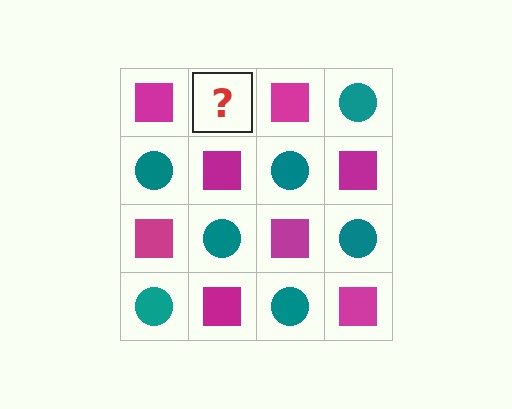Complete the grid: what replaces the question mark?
The question mark should be replaced with a teal circle.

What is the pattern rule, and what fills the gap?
The rule is that it alternates magenta square and teal circle in a checkerboard pattern. The gap should be filled with a teal circle.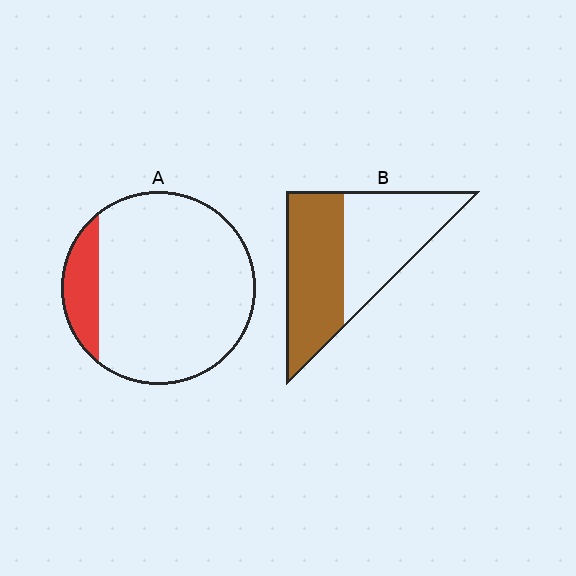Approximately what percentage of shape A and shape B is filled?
A is approximately 15% and B is approximately 50%.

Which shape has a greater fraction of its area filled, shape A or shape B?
Shape B.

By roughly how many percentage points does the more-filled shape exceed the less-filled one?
By roughly 35 percentage points (B over A).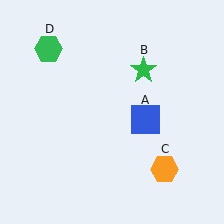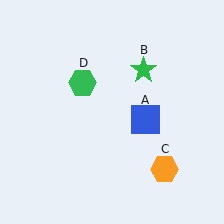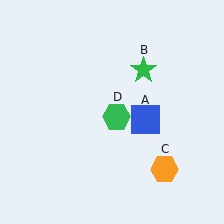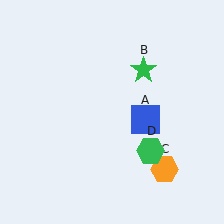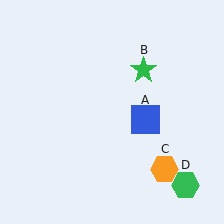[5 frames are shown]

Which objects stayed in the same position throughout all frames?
Blue square (object A) and green star (object B) and orange hexagon (object C) remained stationary.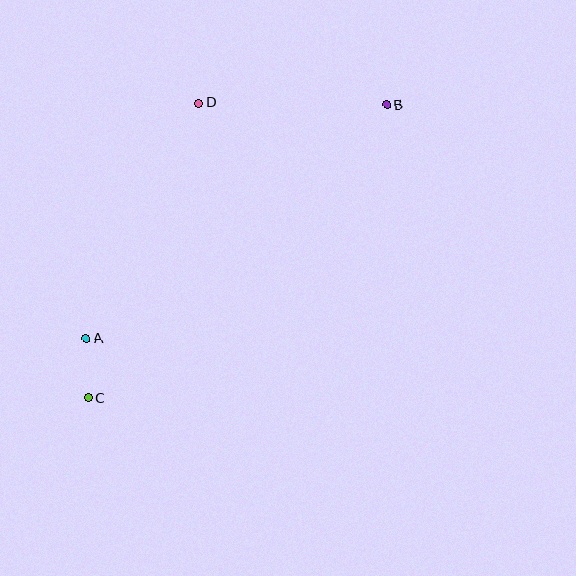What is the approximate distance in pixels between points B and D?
The distance between B and D is approximately 188 pixels.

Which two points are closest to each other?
Points A and C are closest to each other.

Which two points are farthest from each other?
Points B and C are farthest from each other.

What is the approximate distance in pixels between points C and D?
The distance between C and D is approximately 315 pixels.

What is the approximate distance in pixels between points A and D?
The distance between A and D is approximately 261 pixels.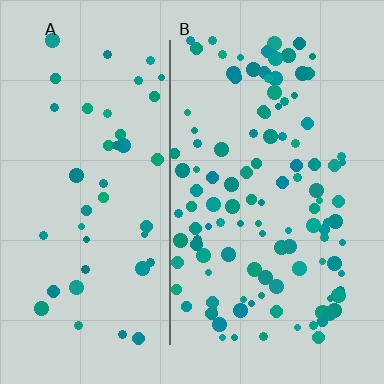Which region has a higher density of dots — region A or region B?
B (the right).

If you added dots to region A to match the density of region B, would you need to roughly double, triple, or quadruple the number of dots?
Approximately triple.